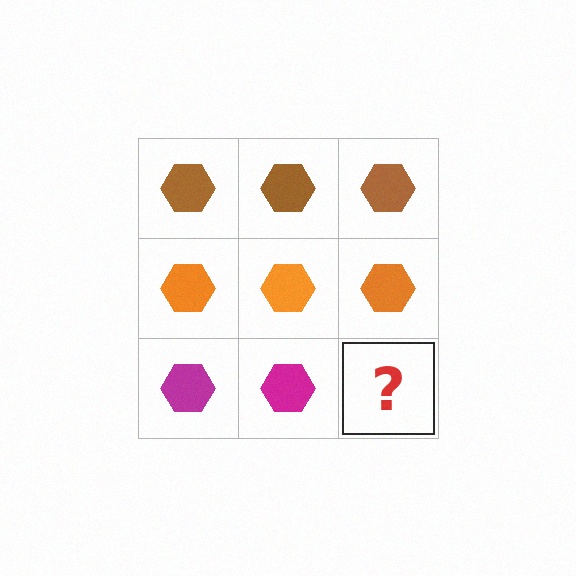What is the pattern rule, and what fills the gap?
The rule is that each row has a consistent color. The gap should be filled with a magenta hexagon.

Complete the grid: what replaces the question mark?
The question mark should be replaced with a magenta hexagon.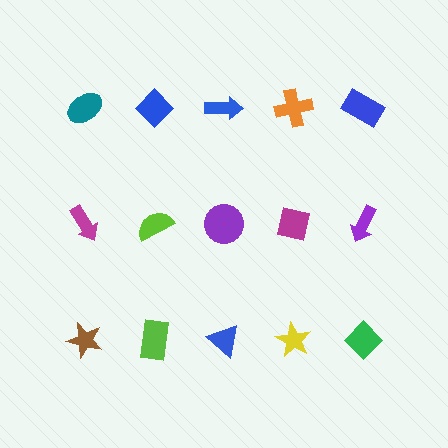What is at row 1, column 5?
A blue rectangle.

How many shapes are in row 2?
5 shapes.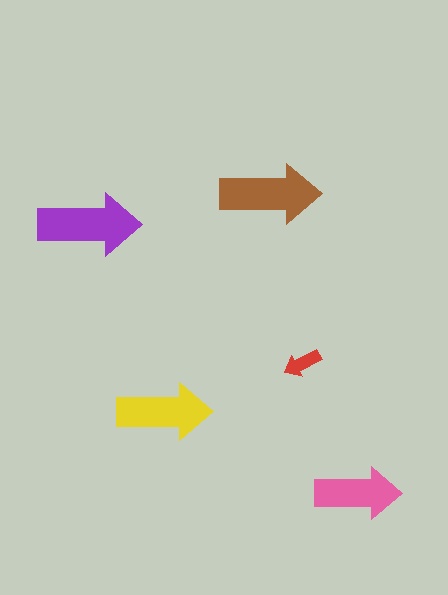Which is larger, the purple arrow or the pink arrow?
The purple one.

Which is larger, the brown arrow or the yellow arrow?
The brown one.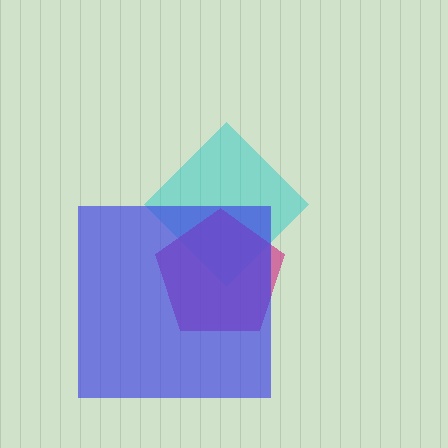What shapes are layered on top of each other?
The layered shapes are: a cyan diamond, a magenta pentagon, a blue square.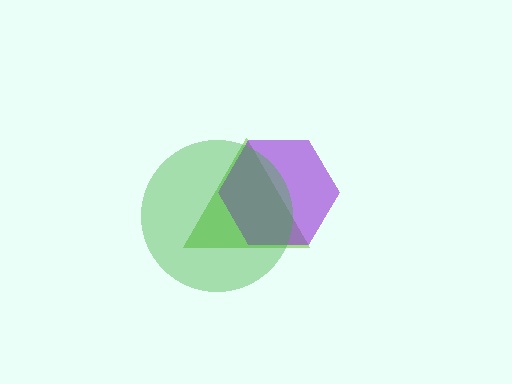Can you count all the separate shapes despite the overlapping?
Yes, there are 3 separate shapes.